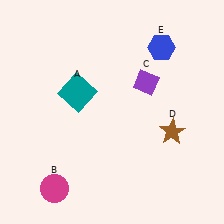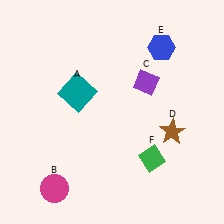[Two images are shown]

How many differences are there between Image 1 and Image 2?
There is 1 difference between the two images.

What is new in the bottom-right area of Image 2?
A green diamond (F) was added in the bottom-right area of Image 2.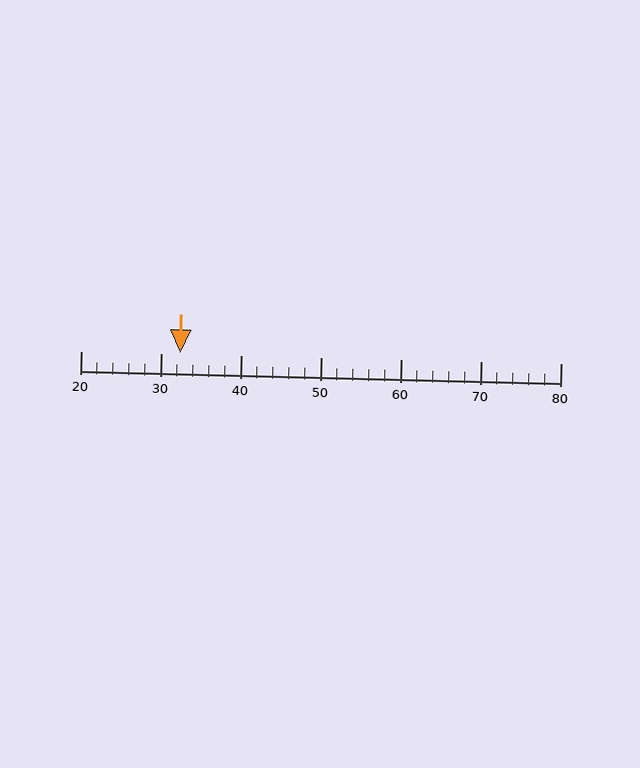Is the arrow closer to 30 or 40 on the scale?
The arrow is closer to 30.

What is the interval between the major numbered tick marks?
The major tick marks are spaced 10 units apart.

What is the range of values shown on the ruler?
The ruler shows values from 20 to 80.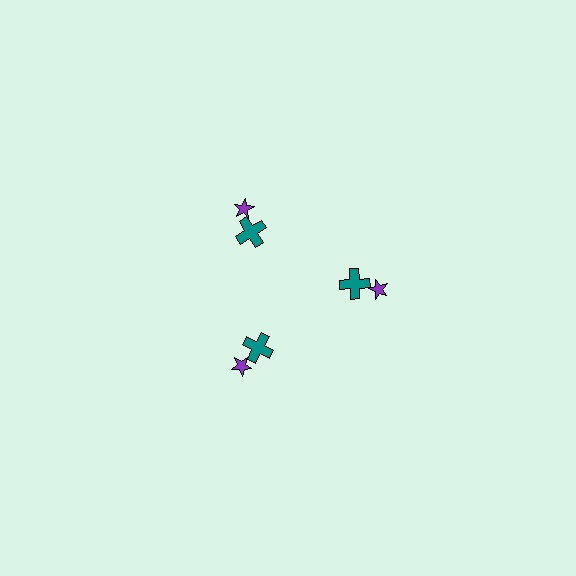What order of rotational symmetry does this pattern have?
This pattern has 3-fold rotational symmetry.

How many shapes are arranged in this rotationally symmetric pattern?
There are 6 shapes, arranged in 3 groups of 2.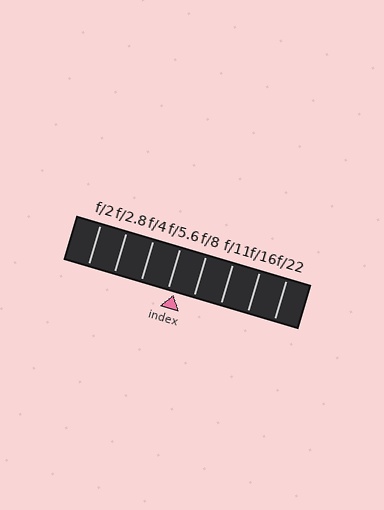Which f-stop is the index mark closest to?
The index mark is closest to f/5.6.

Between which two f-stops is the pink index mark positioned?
The index mark is between f/5.6 and f/8.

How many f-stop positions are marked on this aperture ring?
There are 8 f-stop positions marked.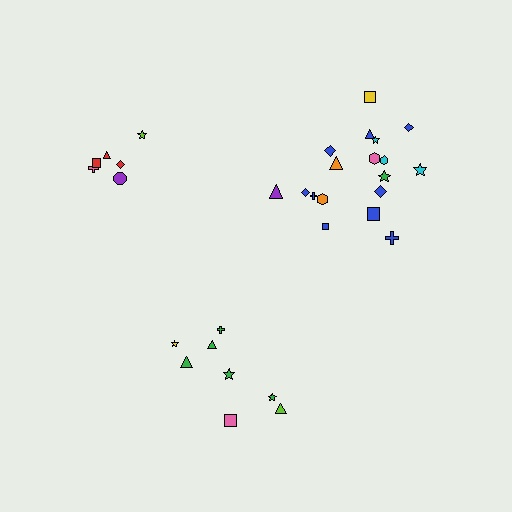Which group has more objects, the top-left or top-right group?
The top-right group.